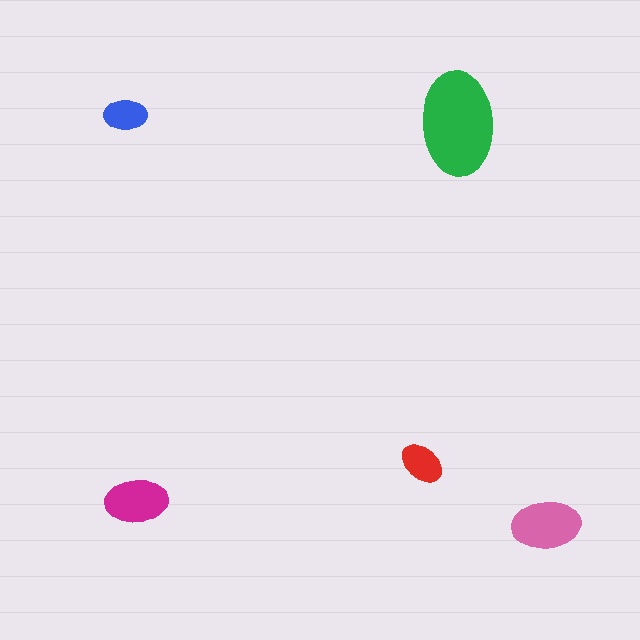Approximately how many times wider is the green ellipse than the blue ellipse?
About 2.5 times wider.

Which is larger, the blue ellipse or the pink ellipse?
The pink one.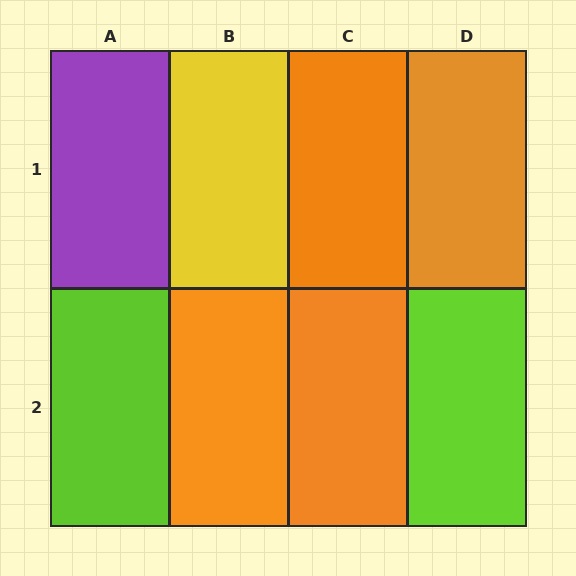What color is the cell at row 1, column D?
Orange.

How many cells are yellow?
1 cell is yellow.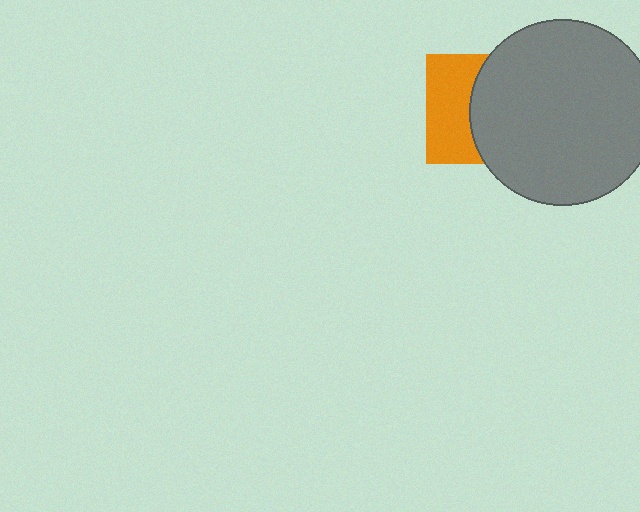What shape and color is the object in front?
The object in front is a gray circle.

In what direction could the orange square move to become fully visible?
The orange square could move left. That would shift it out from behind the gray circle entirely.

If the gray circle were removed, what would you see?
You would see the complete orange square.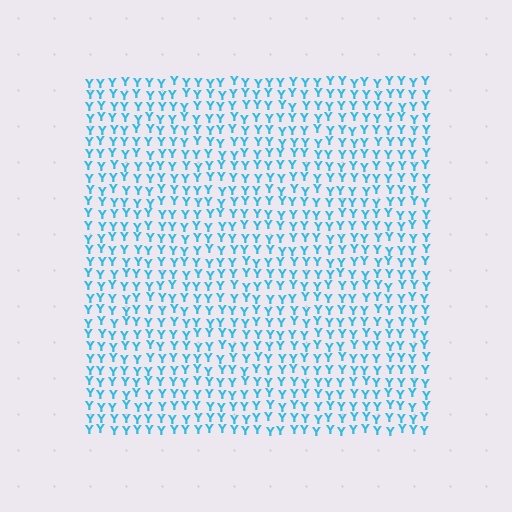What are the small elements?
The small elements are letter Y's.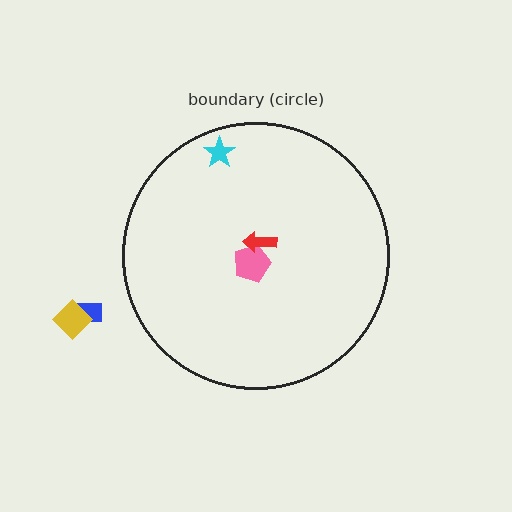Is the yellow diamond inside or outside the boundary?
Outside.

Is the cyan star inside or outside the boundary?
Inside.